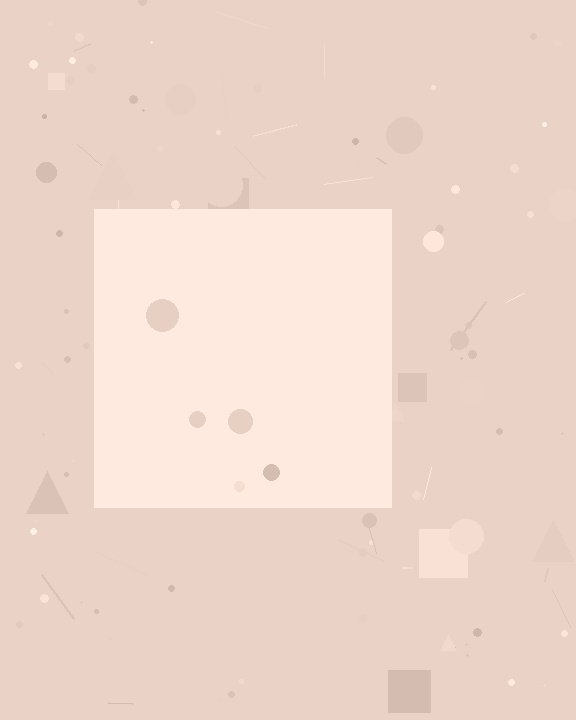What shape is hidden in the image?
A square is hidden in the image.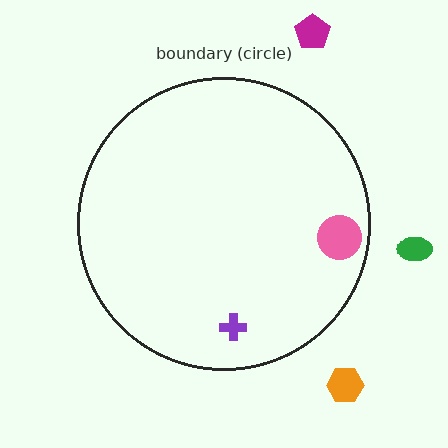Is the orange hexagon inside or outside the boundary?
Outside.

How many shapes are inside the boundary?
2 inside, 3 outside.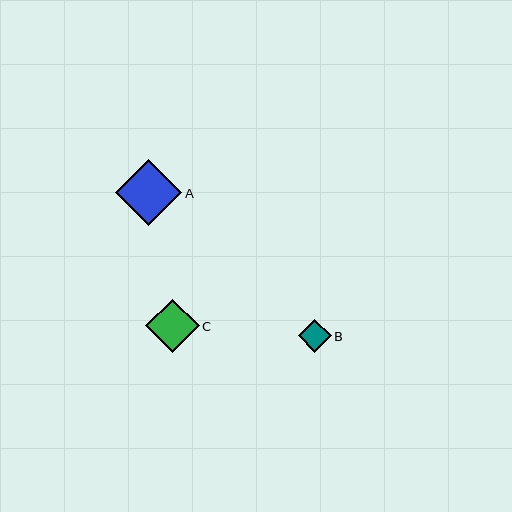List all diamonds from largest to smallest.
From largest to smallest: A, C, B.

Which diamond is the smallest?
Diamond B is the smallest with a size of approximately 33 pixels.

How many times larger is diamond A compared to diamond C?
Diamond A is approximately 1.2 times the size of diamond C.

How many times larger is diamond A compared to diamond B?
Diamond A is approximately 2.0 times the size of diamond B.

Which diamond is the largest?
Diamond A is the largest with a size of approximately 66 pixels.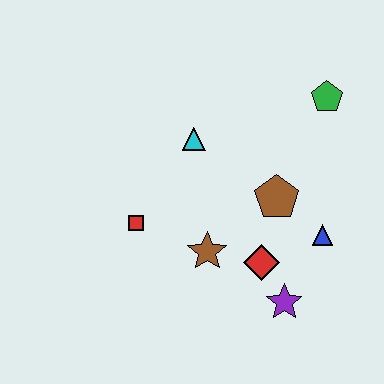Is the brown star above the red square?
No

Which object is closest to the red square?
The brown star is closest to the red square.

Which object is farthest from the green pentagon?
The red square is farthest from the green pentagon.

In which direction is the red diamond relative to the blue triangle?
The red diamond is to the left of the blue triangle.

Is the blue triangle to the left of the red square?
No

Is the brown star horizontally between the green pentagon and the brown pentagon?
No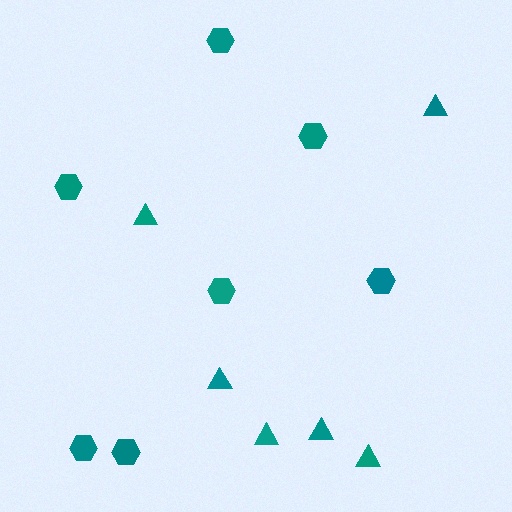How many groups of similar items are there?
There are 2 groups: one group of hexagons (7) and one group of triangles (6).